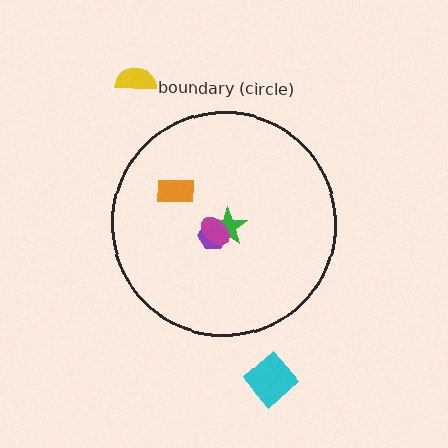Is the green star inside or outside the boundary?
Inside.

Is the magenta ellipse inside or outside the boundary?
Inside.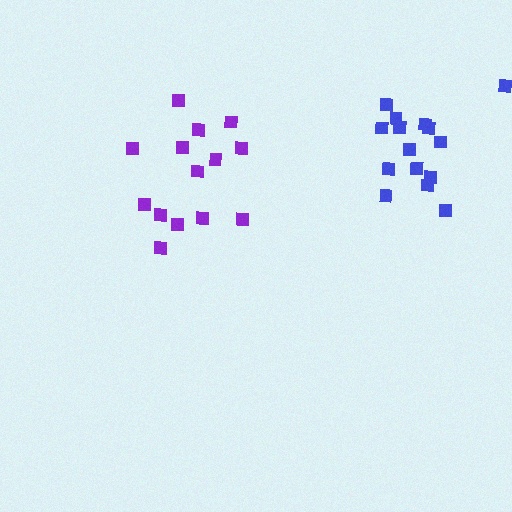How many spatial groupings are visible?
There are 2 spatial groupings.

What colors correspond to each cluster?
The clusters are colored: blue, purple.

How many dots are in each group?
Group 1: 15 dots, Group 2: 14 dots (29 total).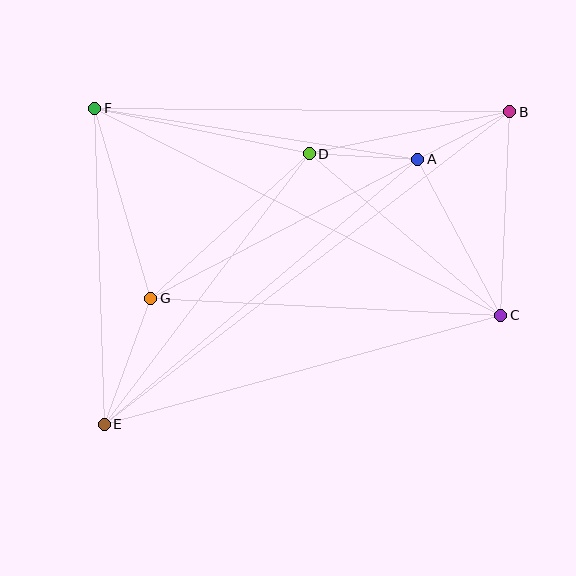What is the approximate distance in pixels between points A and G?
The distance between A and G is approximately 301 pixels.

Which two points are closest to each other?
Points A and B are closest to each other.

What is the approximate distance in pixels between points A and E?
The distance between A and E is approximately 411 pixels.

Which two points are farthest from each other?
Points B and E are farthest from each other.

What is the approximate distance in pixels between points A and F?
The distance between A and F is approximately 327 pixels.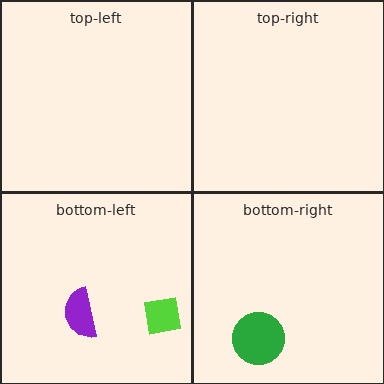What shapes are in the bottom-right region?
The green circle.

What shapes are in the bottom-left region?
The purple semicircle, the lime square.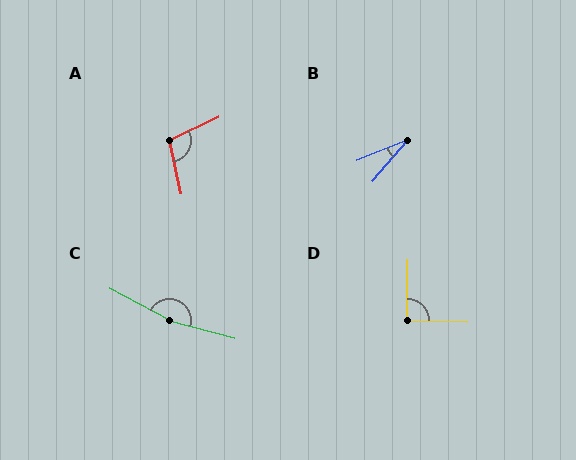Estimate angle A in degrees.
Approximately 104 degrees.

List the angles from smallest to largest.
B (28°), D (91°), A (104°), C (167°).